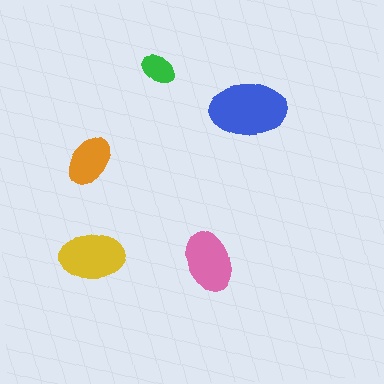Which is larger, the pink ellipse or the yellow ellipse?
The yellow one.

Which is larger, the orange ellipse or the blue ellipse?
The blue one.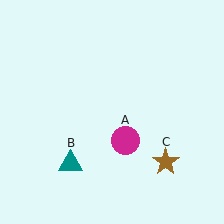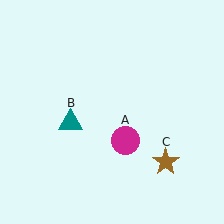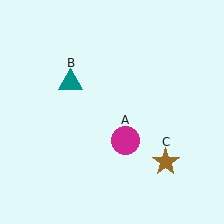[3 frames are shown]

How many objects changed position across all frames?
1 object changed position: teal triangle (object B).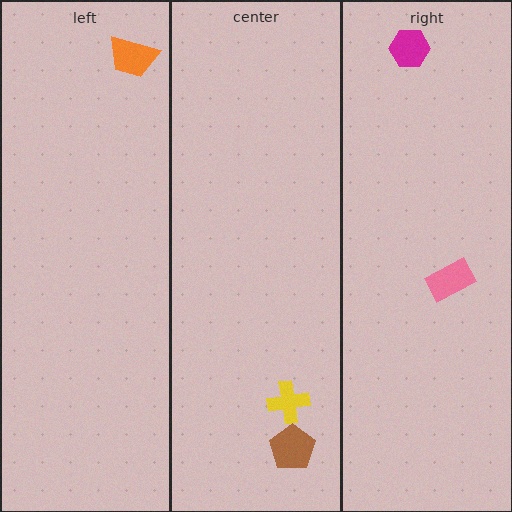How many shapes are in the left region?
1.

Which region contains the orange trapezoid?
The left region.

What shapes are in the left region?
The orange trapezoid.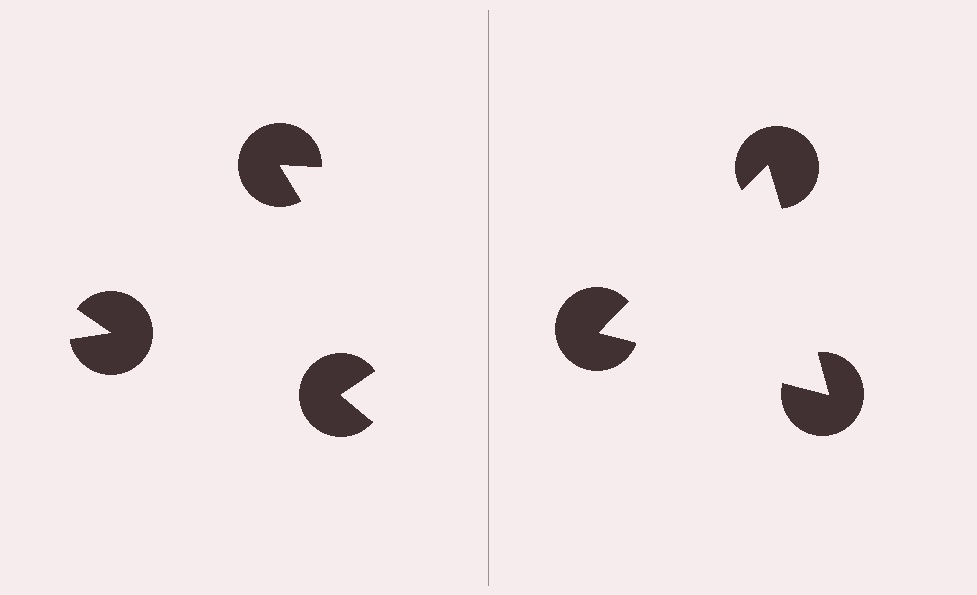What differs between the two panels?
The pac-man discs are positioned identically on both sides; only the wedge orientations differ. On the right they align to a triangle; on the left they are misaligned.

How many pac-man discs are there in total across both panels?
6 — 3 on each side.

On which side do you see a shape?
An illusory triangle appears on the right side. On the left side the wedge cuts are rotated, so no coherent shape forms.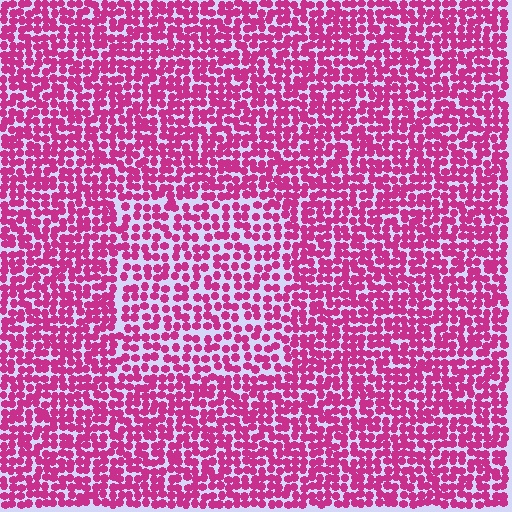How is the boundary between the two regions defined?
The boundary is defined by a change in element density (approximately 1.5x ratio). All elements are the same color, size, and shape.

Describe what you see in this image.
The image contains small magenta elements arranged at two different densities. A rectangle-shaped region is visible where the elements are less densely packed than the surrounding area.